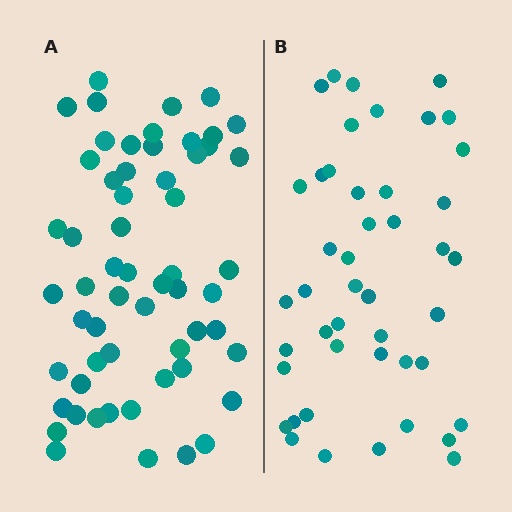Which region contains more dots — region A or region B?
Region A (the left region) has more dots.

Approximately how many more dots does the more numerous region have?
Region A has approximately 15 more dots than region B.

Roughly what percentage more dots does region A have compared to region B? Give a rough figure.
About 30% more.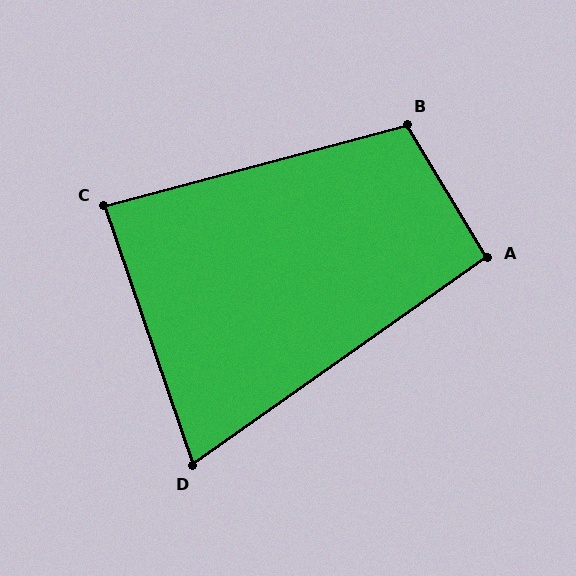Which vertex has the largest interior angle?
B, at approximately 106 degrees.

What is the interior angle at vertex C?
Approximately 86 degrees (approximately right).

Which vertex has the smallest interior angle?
D, at approximately 74 degrees.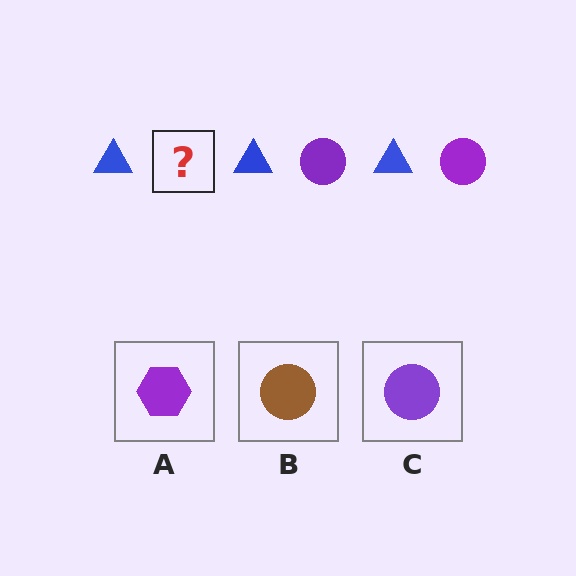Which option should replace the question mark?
Option C.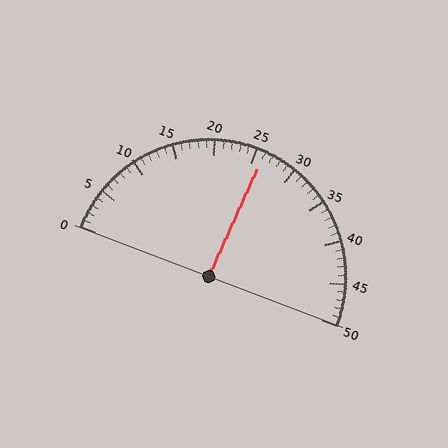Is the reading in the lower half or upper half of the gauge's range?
The reading is in the upper half of the range (0 to 50).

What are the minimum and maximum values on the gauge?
The gauge ranges from 0 to 50.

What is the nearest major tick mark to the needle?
The nearest major tick mark is 25.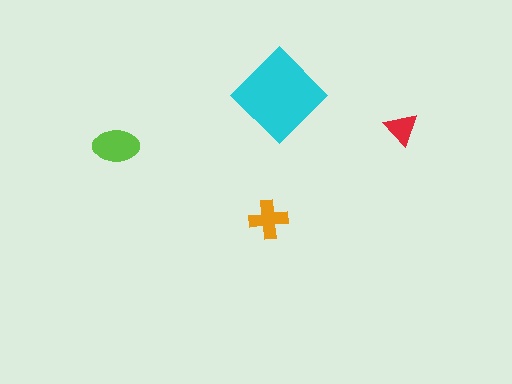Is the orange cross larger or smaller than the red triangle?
Larger.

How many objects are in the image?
There are 4 objects in the image.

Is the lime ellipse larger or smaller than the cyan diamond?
Smaller.